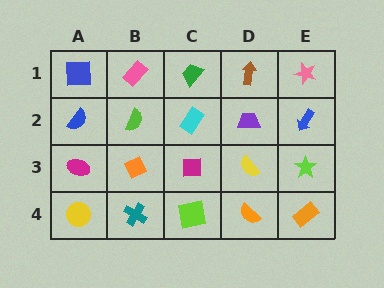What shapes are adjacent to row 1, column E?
A blue arrow (row 2, column E), a brown arrow (row 1, column D).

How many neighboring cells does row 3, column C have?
4.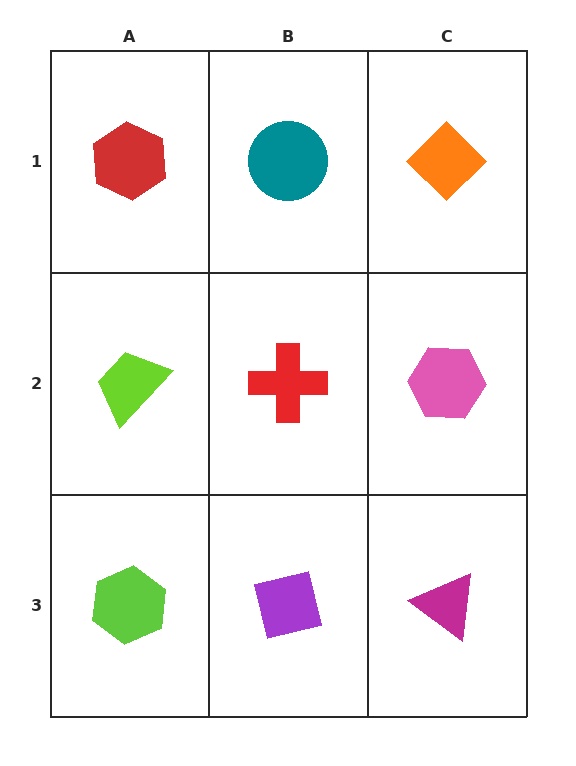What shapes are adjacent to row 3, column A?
A lime trapezoid (row 2, column A), a purple square (row 3, column B).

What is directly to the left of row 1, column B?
A red hexagon.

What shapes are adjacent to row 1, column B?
A red cross (row 2, column B), a red hexagon (row 1, column A), an orange diamond (row 1, column C).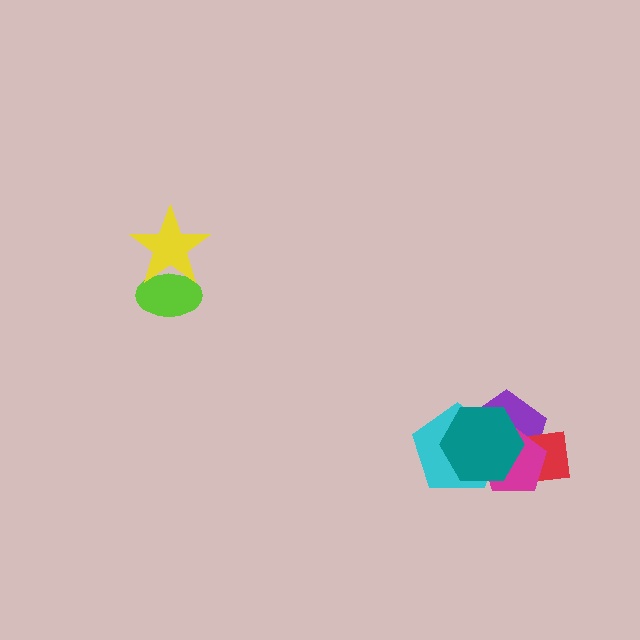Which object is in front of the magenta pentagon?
The teal hexagon is in front of the magenta pentagon.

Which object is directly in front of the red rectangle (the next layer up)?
The cyan pentagon is directly in front of the red rectangle.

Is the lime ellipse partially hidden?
Yes, it is partially covered by another shape.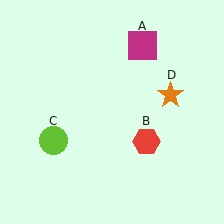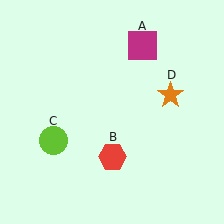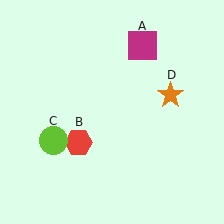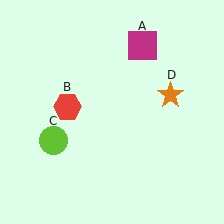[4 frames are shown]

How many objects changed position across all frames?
1 object changed position: red hexagon (object B).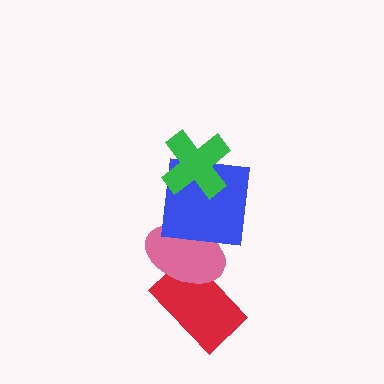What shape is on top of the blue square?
The green cross is on top of the blue square.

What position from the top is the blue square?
The blue square is 2nd from the top.